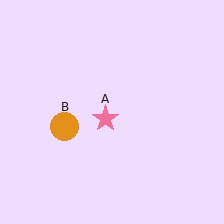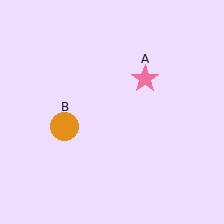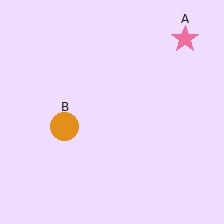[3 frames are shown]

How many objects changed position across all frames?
1 object changed position: pink star (object A).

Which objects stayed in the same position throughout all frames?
Orange circle (object B) remained stationary.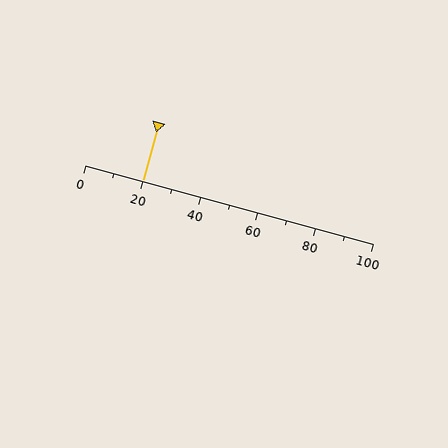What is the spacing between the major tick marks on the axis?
The major ticks are spaced 20 apart.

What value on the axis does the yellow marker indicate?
The marker indicates approximately 20.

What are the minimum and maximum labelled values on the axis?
The axis runs from 0 to 100.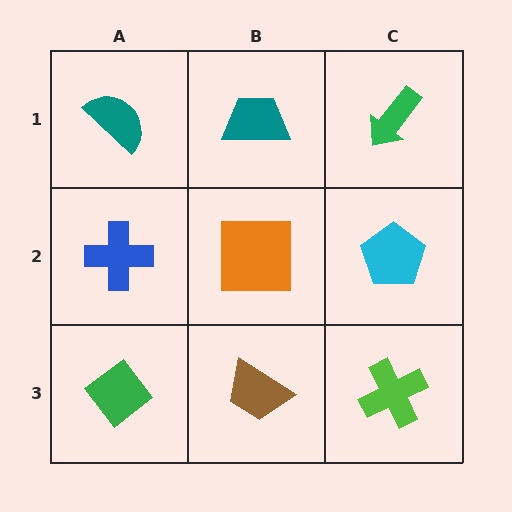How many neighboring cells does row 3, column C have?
2.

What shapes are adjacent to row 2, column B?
A teal trapezoid (row 1, column B), a brown trapezoid (row 3, column B), a blue cross (row 2, column A), a cyan pentagon (row 2, column C).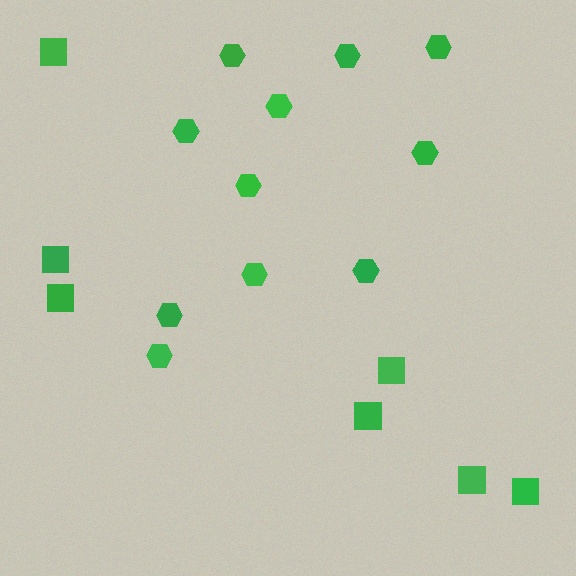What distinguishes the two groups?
There are 2 groups: one group of hexagons (11) and one group of squares (7).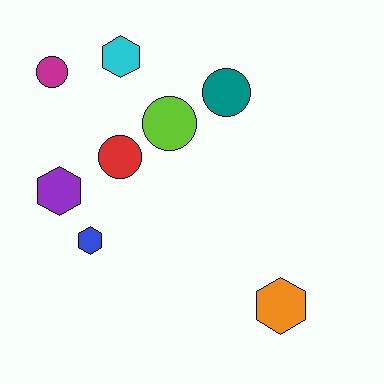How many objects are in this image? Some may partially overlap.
There are 8 objects.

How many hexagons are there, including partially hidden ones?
There are 4 hexagons.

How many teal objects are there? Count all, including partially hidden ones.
There is 1 teal object.